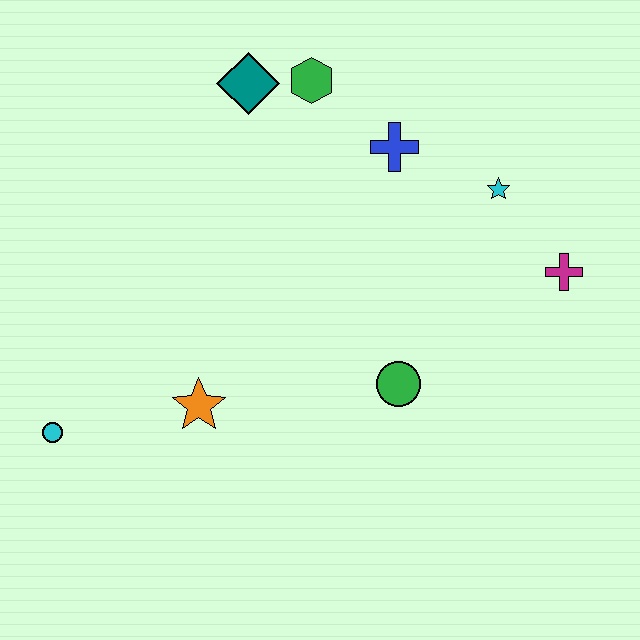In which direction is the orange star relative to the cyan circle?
The orange star is to the right of the cyan circle.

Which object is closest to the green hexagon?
The teal diamond is closest to the green hexagon.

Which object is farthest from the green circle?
The cyan circle is farthest from the green circle.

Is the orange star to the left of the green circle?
Yes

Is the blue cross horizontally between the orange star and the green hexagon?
No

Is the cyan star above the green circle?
Yes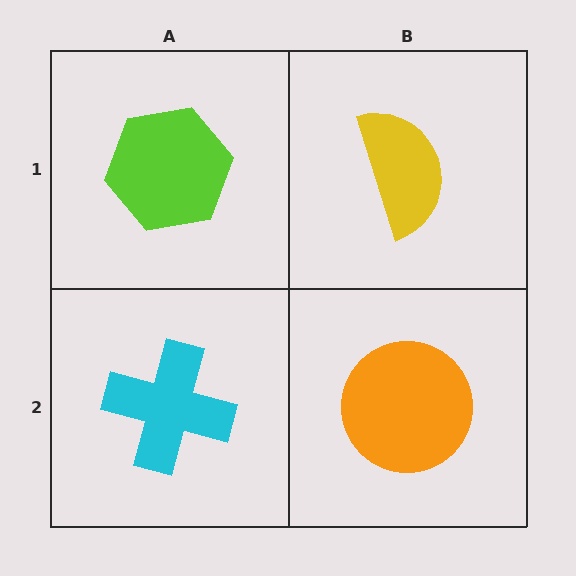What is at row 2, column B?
An orange circle.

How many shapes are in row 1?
2 shapes.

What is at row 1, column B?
A yellow semicircle.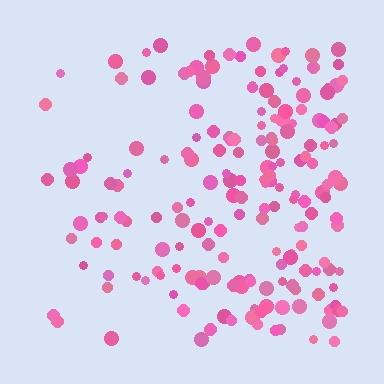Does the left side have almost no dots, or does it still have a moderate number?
Still a moderate number, just noticeably fewer than the right.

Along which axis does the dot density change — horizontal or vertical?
Horizontal.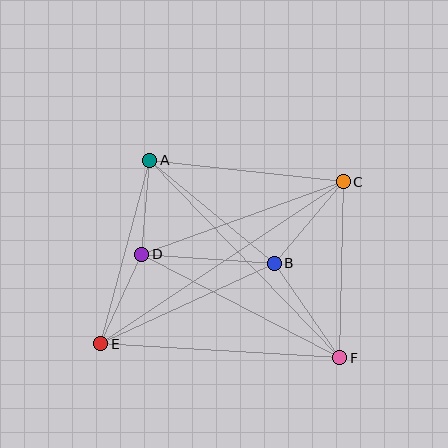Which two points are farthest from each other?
Points C and E are farthest from each other.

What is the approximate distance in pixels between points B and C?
The distance between B and C is approximately 107 pixels.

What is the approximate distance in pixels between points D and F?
The distance between D and F is approximately 224 pixels.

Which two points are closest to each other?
Points A and D are closest to each other.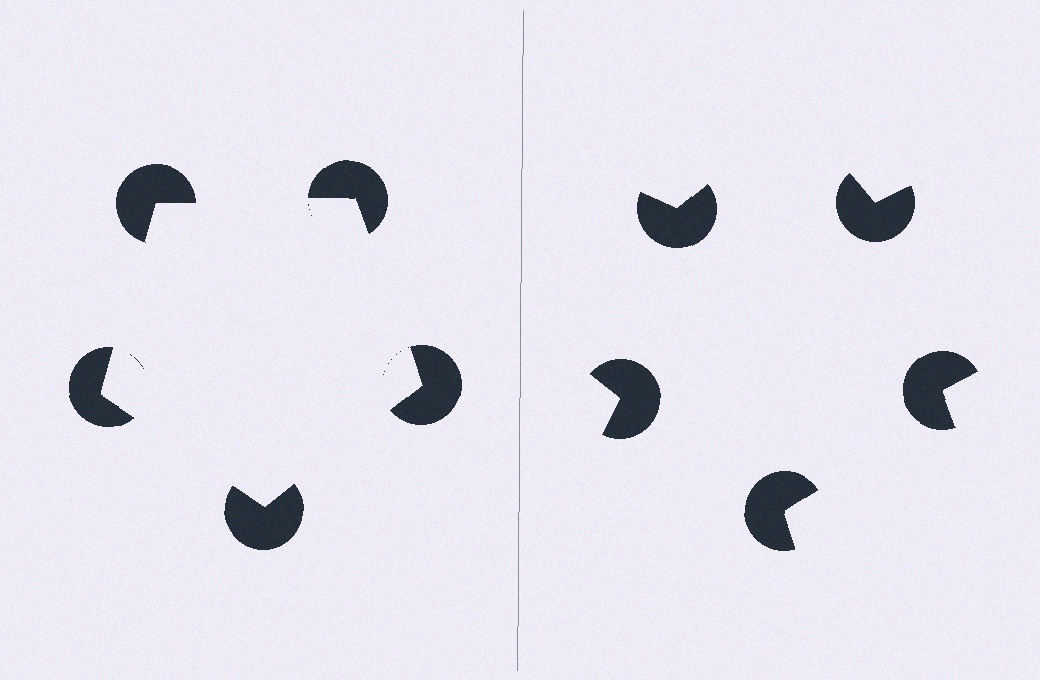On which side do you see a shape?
An illusory pentagon appears on the left side. On the right side the wedge cuts are rotated, so no coherent shape forms.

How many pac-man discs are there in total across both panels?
10 — 5 on each side.